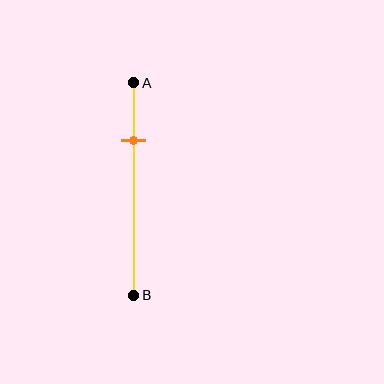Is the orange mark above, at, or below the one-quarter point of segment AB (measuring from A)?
The orange mark is approximately at the one-quarter point of segment AB.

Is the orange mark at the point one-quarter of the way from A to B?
Yes, the mark is approximately at the one-quarter point.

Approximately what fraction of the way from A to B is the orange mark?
The orange mark is approximately 25% of the way from A to B.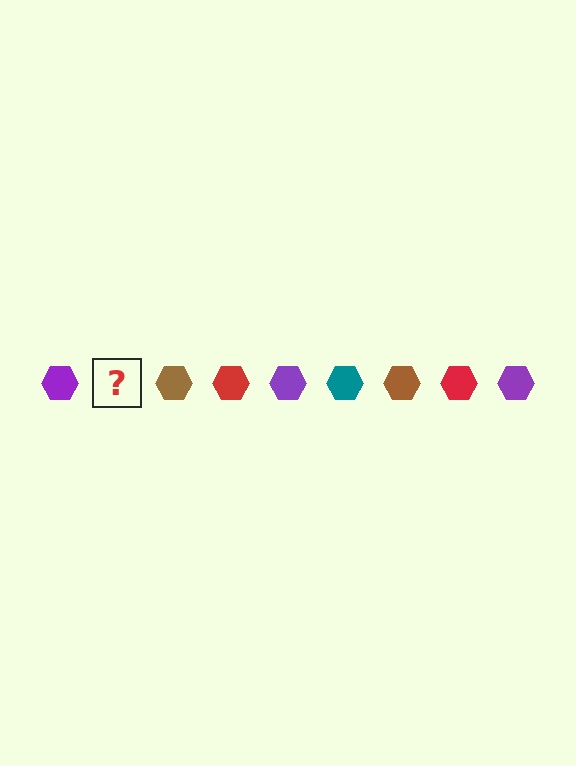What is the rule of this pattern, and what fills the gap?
The rule is that the pattern cycles through purple, teal, brown, red hexagons. The gap should be filled with a teal hexagon.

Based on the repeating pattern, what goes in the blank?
The blank should be a teal hexagon.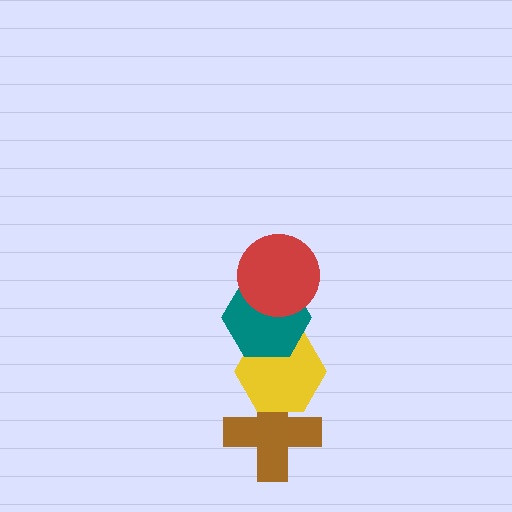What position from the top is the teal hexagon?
The teal hexagon is 2nd from the top.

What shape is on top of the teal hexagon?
The red circle is on top of the teal hexagon.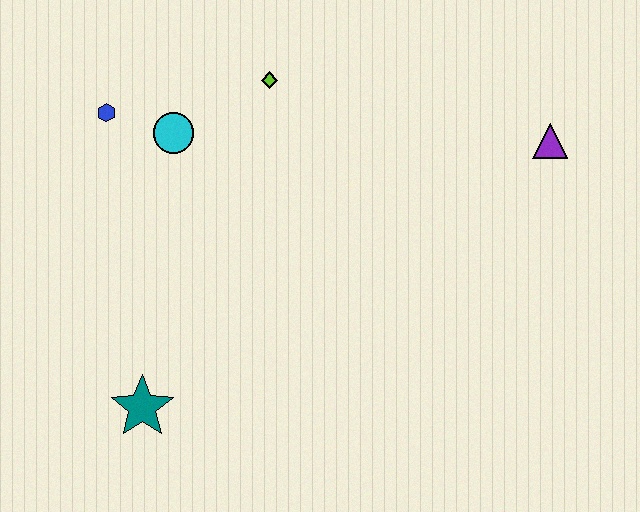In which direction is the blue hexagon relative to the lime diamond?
The blue hexagon is to the left of the lime diamond.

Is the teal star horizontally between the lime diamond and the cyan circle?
No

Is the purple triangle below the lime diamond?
Yes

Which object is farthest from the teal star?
The purple triangle is farthest from the teal star.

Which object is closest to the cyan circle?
The blue hexagon is closest to the cyan circle.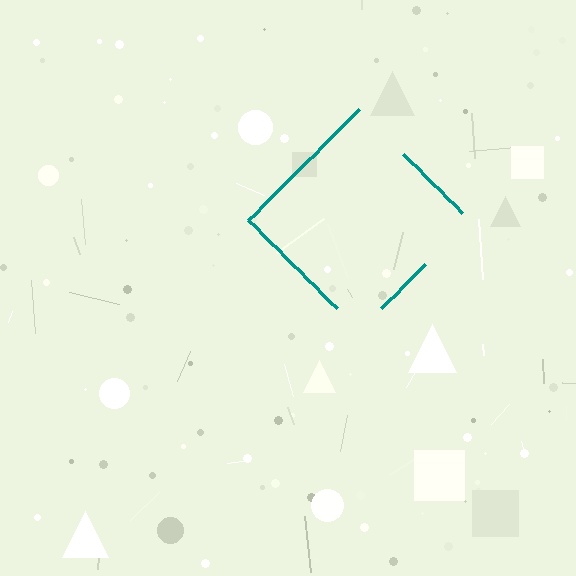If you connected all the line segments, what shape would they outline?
They would outline a diamond.